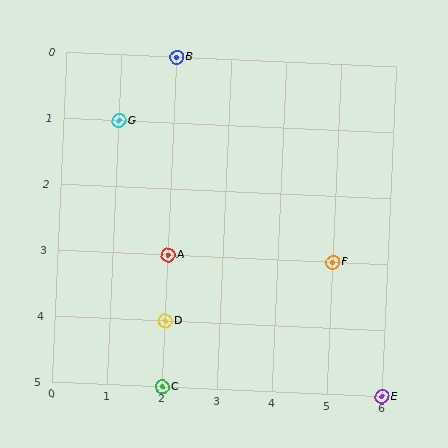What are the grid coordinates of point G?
Point G is at grid coordinates (1, 1).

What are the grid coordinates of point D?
Point D is at grid coordinates (2, 4).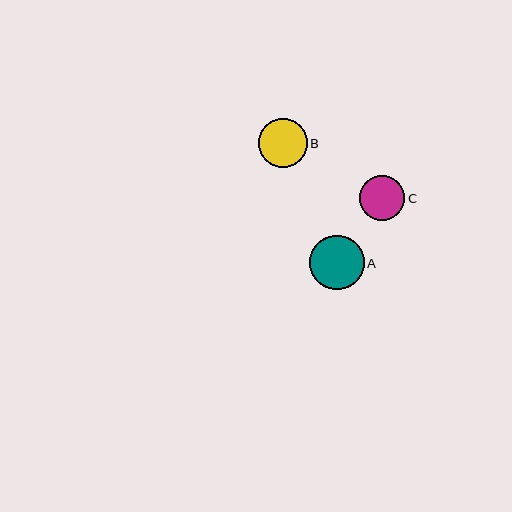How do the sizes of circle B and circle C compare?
Circle B and circle C are approximately the same size.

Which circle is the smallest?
Circle C is the smallest with a size of approximately 45 pixels.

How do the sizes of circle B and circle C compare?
Circle B and circle C are approximately the same size.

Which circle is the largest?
Circle A is the largest with a size of approximately 55 pixels.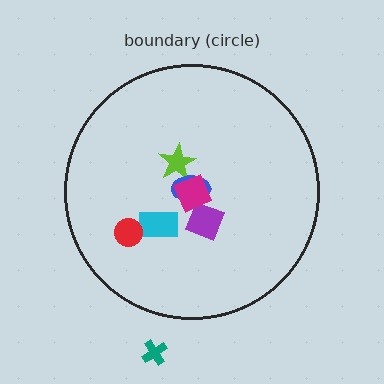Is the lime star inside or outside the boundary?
Inside.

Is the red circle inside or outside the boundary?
Inside.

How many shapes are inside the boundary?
6 inside, 1 outside.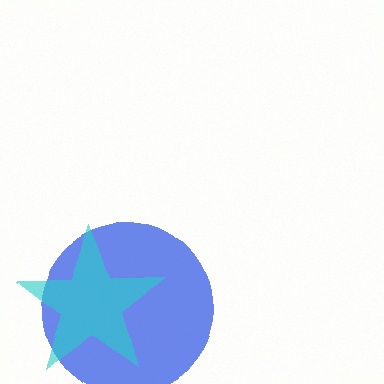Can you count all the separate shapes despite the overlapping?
Yes, there are 2 separate shapes.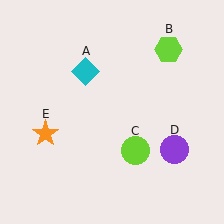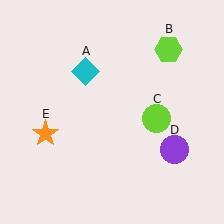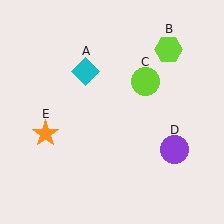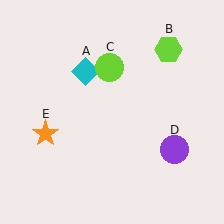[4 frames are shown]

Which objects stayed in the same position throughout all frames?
Cyan diamond (object A) and lime hexagon (object B) and purple circle (object D) and orange star (object E) remained stationary.